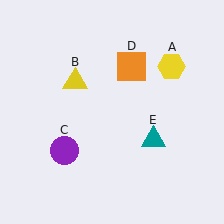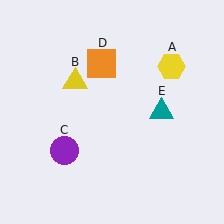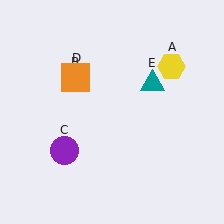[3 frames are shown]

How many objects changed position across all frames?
2 objects changed position: orange square (object D), teal triangle (object E).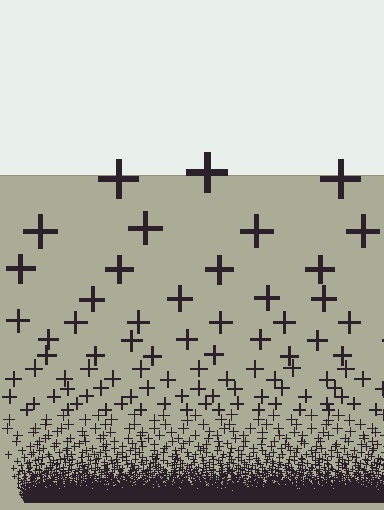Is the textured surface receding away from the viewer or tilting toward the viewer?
The surface appears to tilt toward the viewer. Texture elements get larger and sparser toward the top.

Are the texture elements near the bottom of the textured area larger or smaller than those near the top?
Smaller. The gradient is inverted — elements near the bottom are smaller and denser.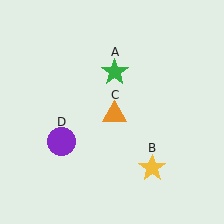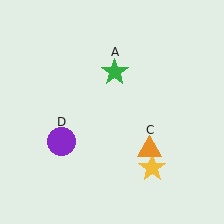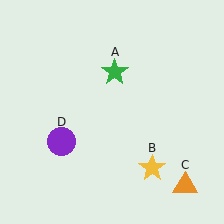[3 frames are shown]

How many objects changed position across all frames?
1 object changed position: orange triangle (object C).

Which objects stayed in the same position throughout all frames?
Green star (object A) and yellow star (object B) and purple circle (object D) remained stationary.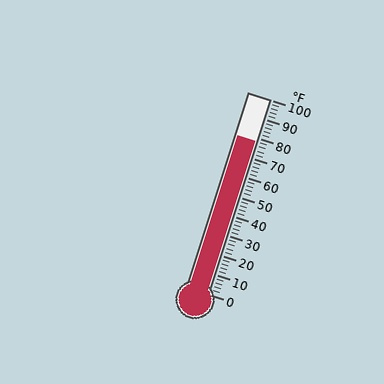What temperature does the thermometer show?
The thermometer shows approximately 78°F.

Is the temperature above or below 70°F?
The temperature is above 70°F.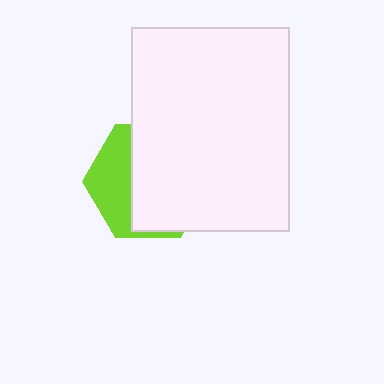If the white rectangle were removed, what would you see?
You would see the complete lime hexagon.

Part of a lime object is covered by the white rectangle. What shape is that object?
It is a hexagon.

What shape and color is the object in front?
The object in front is a white rectangle.